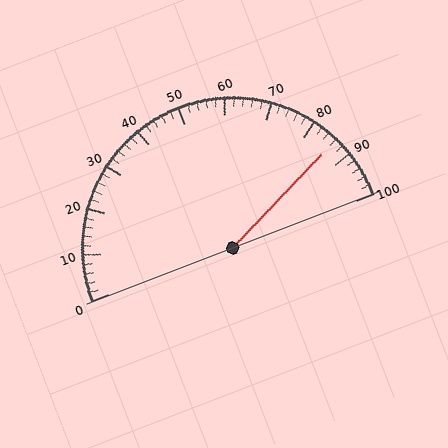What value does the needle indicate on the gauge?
The needle indicates approximately 86.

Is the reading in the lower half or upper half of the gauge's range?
The reading is in the upper half of the range (0 to 100).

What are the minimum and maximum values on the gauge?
The gauge ranges from 0 to 100.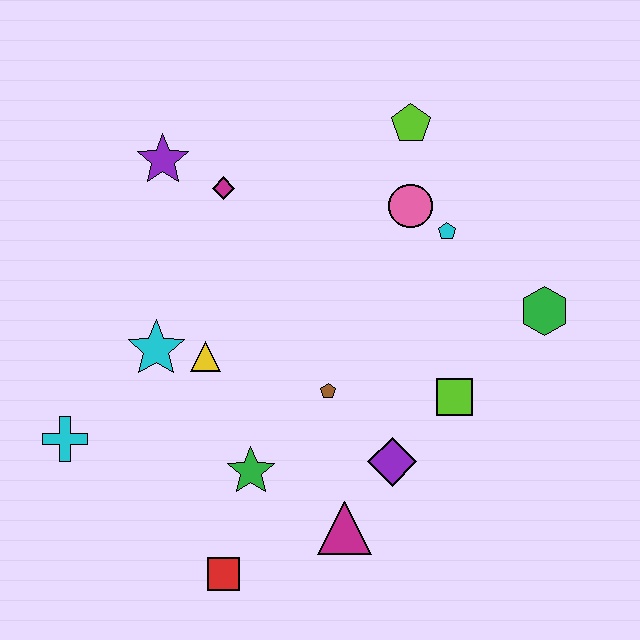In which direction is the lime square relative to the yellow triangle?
The lime square is to the right of the yellow triangle.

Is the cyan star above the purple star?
No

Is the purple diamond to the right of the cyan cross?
Yes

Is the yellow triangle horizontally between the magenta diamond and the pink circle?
No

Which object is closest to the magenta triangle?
The purple diamond is closest to the magenta triangle.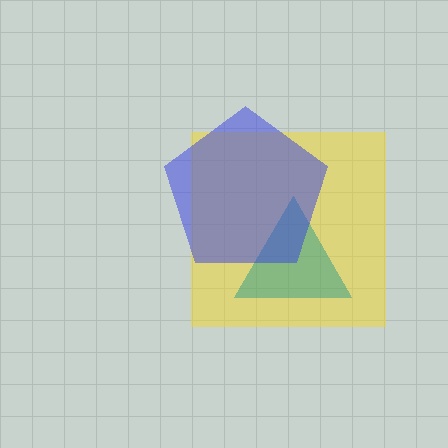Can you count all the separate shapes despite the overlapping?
Yes, there are 3 separate shapes.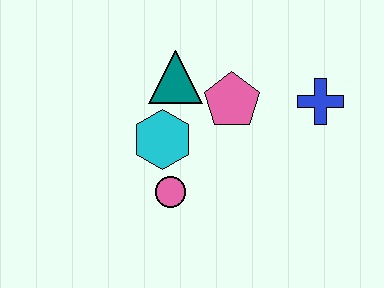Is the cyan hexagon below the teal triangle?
Yes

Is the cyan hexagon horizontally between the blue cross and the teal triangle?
No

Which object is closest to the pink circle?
The cyan hexagon is closest to the pink circle.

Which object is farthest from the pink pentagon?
The pink circle is farthest from the pink pentagon.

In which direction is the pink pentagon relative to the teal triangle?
The pink pentagon is to the right of the teal triangle.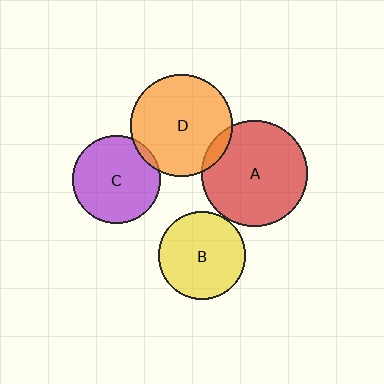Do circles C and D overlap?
Yes.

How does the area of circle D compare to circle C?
Approximately 1.3 times.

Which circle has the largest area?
Circle A (red).